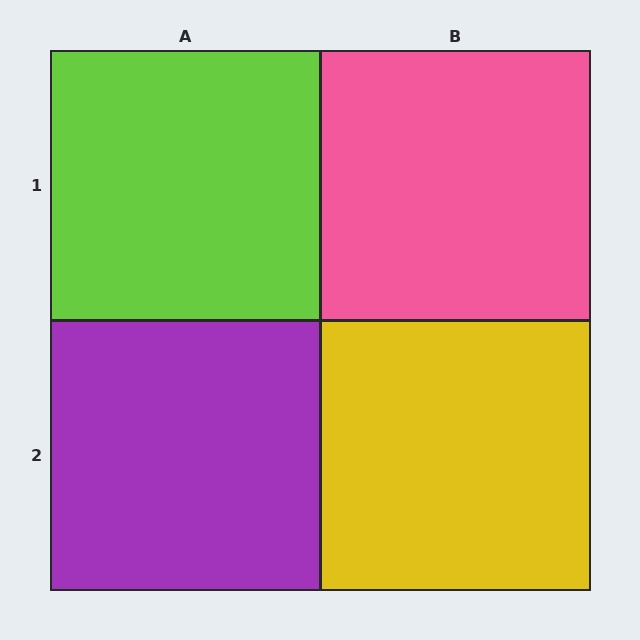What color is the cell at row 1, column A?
Lime.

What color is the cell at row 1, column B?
Pink.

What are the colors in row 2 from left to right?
Purple, yellow.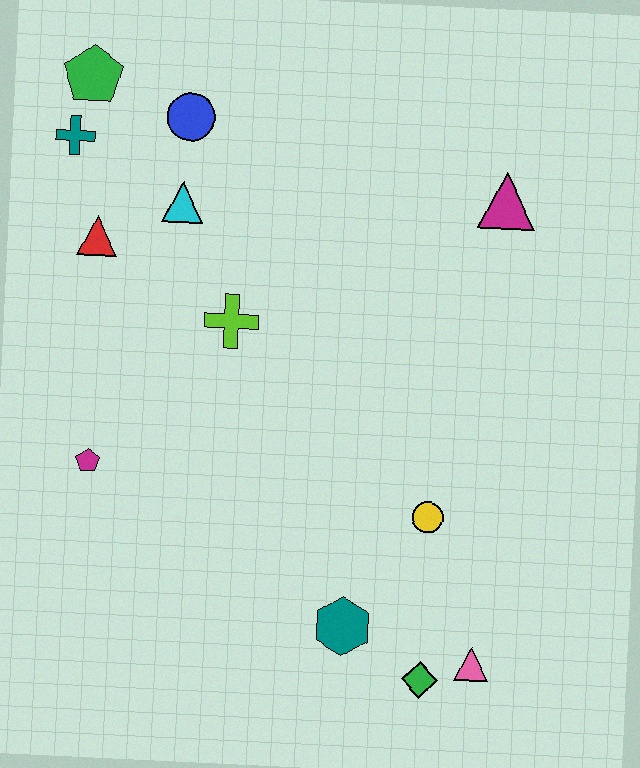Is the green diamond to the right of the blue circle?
Yes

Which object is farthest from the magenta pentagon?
The magenta triangle is farthest from the magenta pentagon.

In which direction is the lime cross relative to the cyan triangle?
The lime cross is below the cyan triangle.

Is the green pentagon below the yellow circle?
No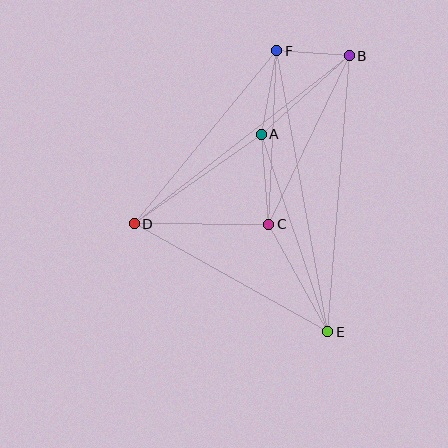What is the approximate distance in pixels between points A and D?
The distance between A and D is approximately 155 pixels.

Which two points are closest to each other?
Points B and F are closest to each other.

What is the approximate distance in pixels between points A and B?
The distance between A and B is approximately 118 pixels.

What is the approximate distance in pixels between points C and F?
The distance between C and F is approximately 174 pixels.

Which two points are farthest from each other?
Points E and F are farthest from each other.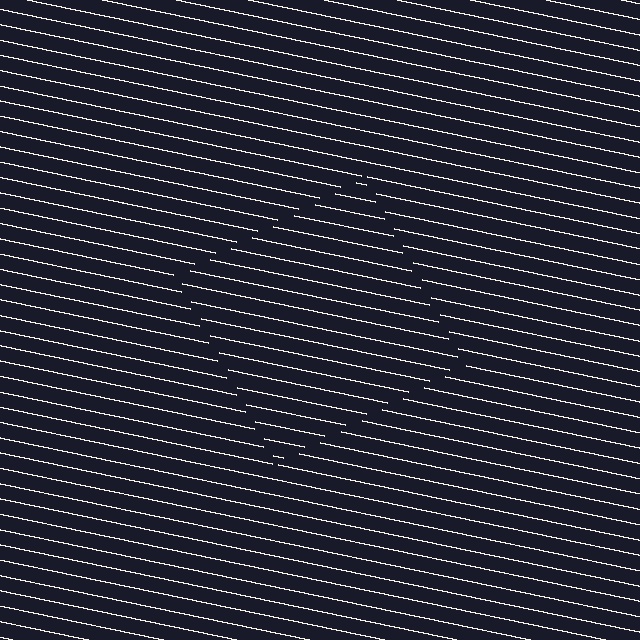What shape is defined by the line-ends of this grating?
An illusory square. The interior of the shape contains the same grating, shifted by half a period — the contour is defined by the phase discontinuity where line-ends from the inner and outer gratings abut.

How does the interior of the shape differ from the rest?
The interior of the shape contains the same grating, shifted by half a period — the contour is defined by the phase discontinuity where line-ends from the inner and outer gratings abut.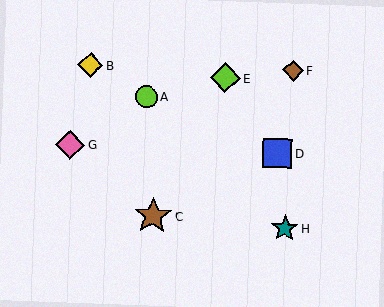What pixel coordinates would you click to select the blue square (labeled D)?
Click at (277, 153) to select the blue square D.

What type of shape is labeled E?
Shape E is a lime diamond.